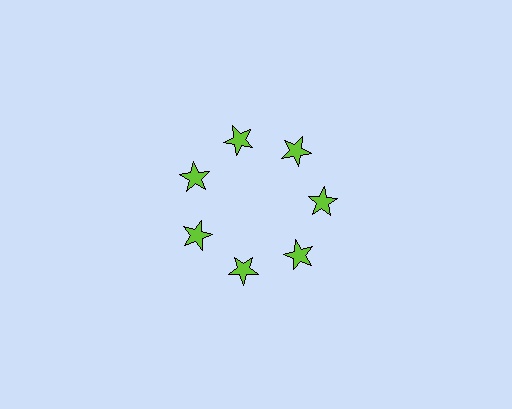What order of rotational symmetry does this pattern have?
This pattern has 7-fold rotational symmetry.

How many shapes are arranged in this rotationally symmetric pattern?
There are 7 shapes, arranged in 7 groups of 1.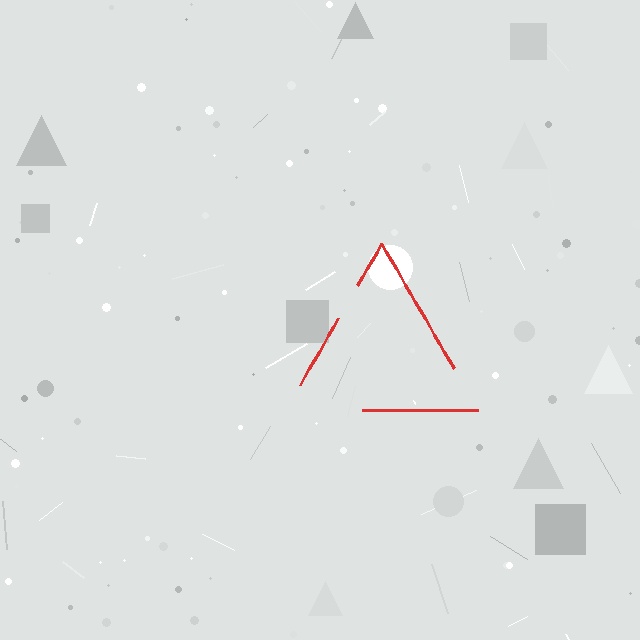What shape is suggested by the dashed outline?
The dashed outline suggests a triangle.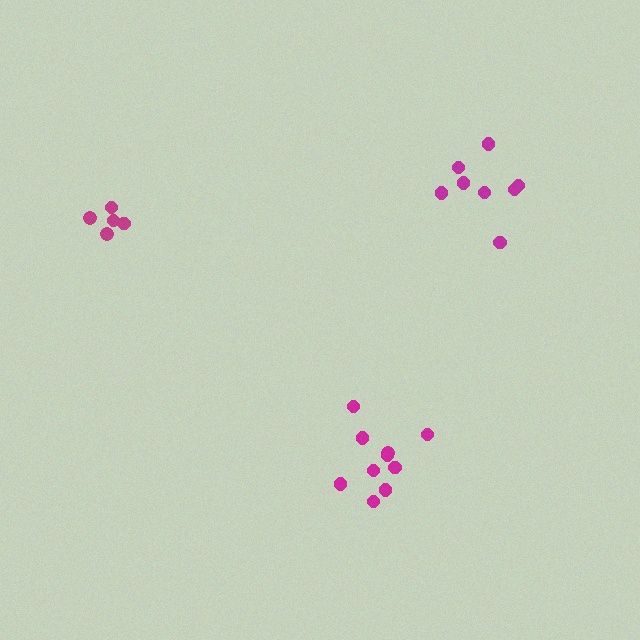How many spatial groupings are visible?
There are 3 spatial groupings.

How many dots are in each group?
Group 1: 8 dots, Group 2: 10 dots, Group 3: 5 dots (23 total).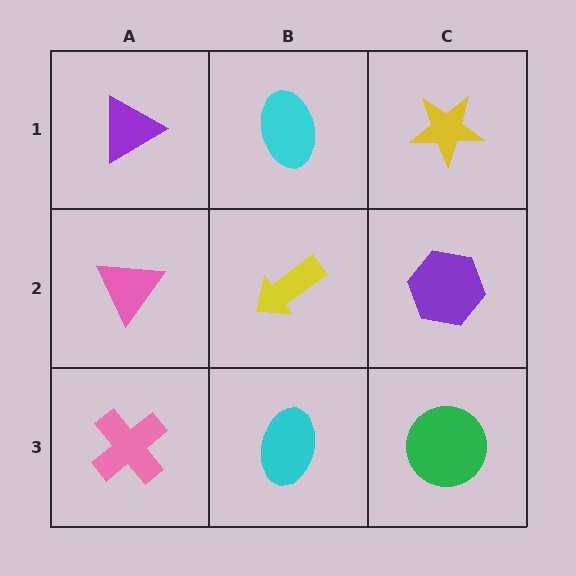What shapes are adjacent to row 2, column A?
A purple triangle (row 1, column A), a pink cross (row 3, column A), a yellow arrow (row 2, column B).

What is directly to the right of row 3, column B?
A green circle.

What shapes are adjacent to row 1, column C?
A purple hexagon (row 2, column C), a cyan ellipse (row 1, column B).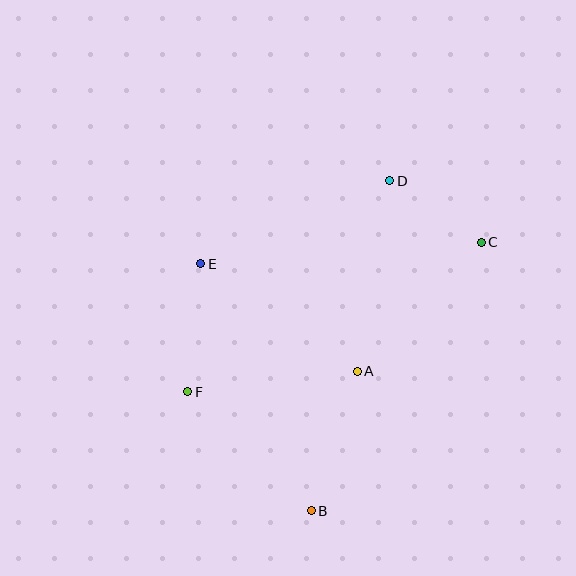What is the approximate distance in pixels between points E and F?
The distance between E and F is approximately 129 pixels.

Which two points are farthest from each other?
Points B and D are farthest from each other.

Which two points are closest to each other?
Points C and D are closest to each other.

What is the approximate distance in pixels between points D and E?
The distance between D and E is approximately 207 pixels.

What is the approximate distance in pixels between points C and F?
The distance between C and F is approximately 329 pixels.